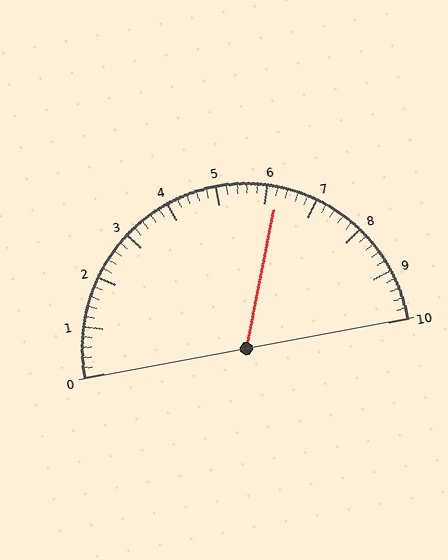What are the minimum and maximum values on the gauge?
The gauge ranges from 0 to 10.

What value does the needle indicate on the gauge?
The needle indicates approximately 6.2.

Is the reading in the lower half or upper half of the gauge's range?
The reading is in the upper half of the range (0 to 10).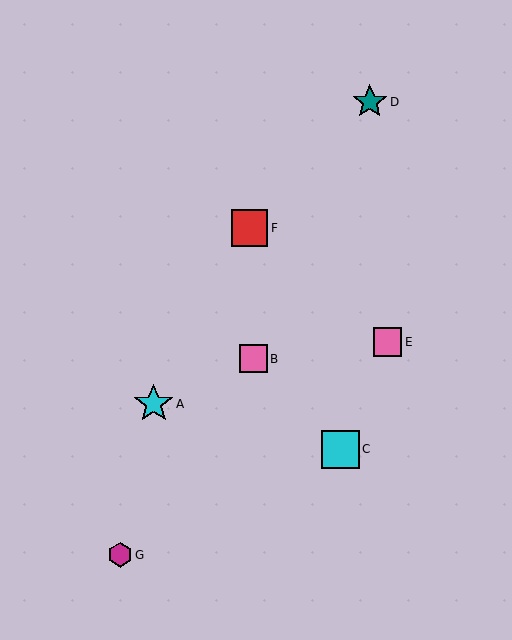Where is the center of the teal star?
The center of the teal star is at (370, 102).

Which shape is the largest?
The cyan star (labeled A) is the largest.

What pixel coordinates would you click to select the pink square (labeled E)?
Click at (388, 342) to select the pink square E.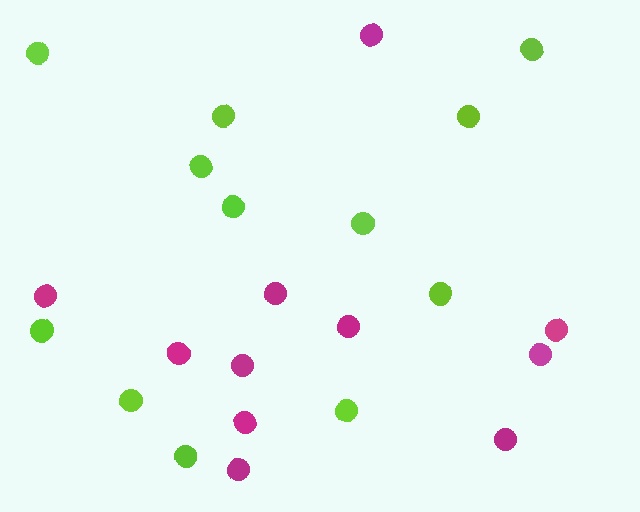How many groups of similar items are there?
There are 2 groups: one group of lime circles (12) and one group of magenta circles (11).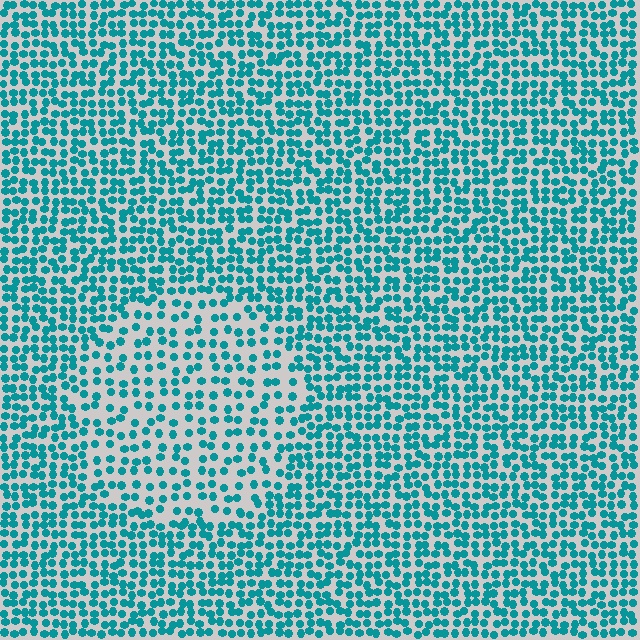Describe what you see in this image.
The image contains small teal elements arranged at two different densities. A circle-shaped region is visible where the elements are less densely packed than the surrounding area.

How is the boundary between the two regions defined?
The boundary is defined by a change in element density (approximately 1.7x ratio). All elements are the same color, size, and shape.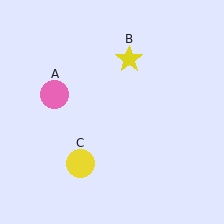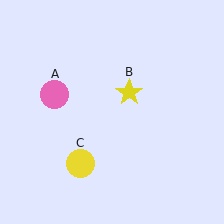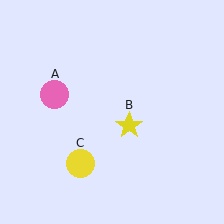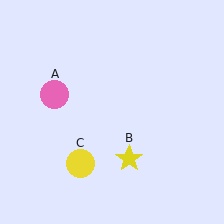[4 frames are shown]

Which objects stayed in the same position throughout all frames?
Pink circle (object A) and yellow circle (object C) remained stationary.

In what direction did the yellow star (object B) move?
The yellow star (object B) moved down.